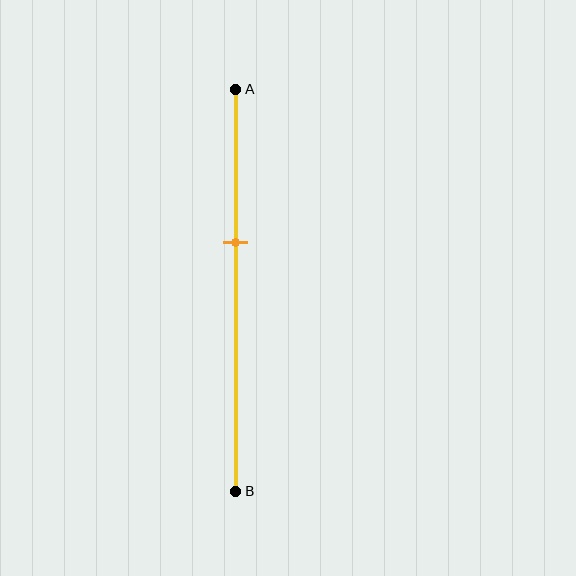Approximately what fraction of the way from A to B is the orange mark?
The orange mark is approximately 40% of the way from A to B.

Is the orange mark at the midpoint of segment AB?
No, the mark is at about 40% from A, not at the 50% midpoint.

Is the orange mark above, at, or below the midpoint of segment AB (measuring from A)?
The orange mark is above the midpoint of segment AB.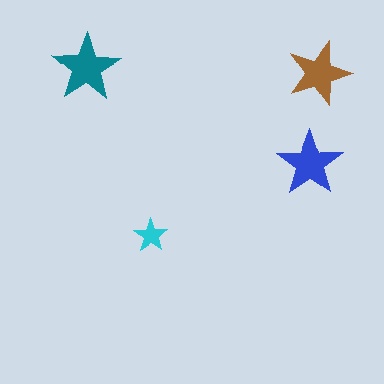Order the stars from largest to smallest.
the teal one, the blue one, the brown one, the cyan one.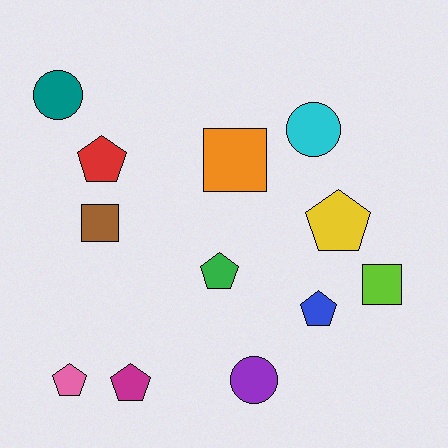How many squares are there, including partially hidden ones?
There are 3 squares.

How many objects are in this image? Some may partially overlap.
There are 12 objects.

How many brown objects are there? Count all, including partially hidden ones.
There is 1 brown object.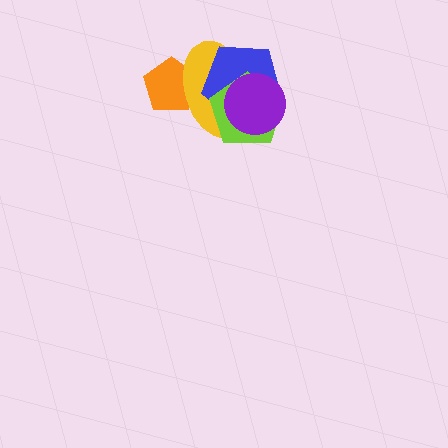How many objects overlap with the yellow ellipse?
4 objects overlap with the yellow ellipse.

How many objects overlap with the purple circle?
3 objects overlap with the purple circle.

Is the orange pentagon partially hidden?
Yes, it is partially covered by another shape.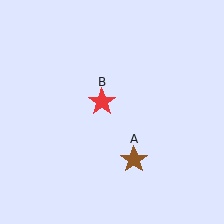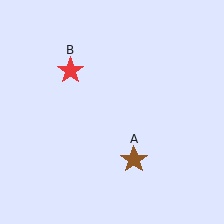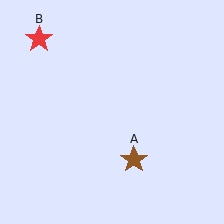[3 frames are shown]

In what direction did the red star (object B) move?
The red star (object B) moved up and to the left.